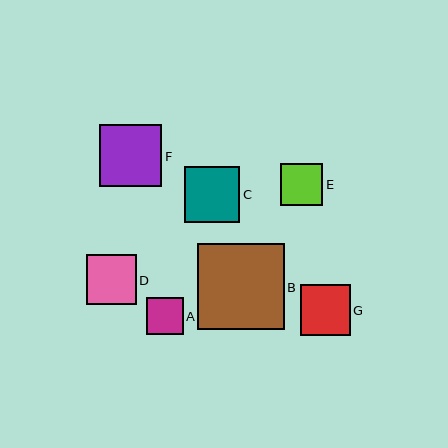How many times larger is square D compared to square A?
Square D is approximately 1.4 times the size of square A.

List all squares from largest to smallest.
From largest to smallest: B, F, C, G, D, E, A.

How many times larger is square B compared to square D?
Square B is approximately 1.7 times the size of square D.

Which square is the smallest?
Square A is the smallest with a size of approximately 37 pixels.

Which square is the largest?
Square B is the largest with a size of approximately 87 pixels.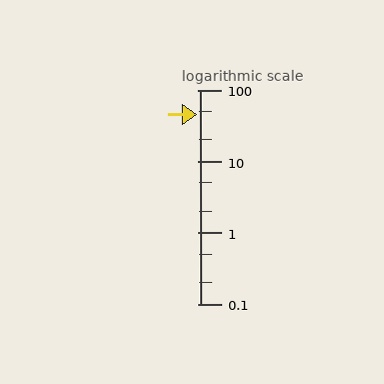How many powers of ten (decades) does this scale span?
The scale spans 3 decades, from 0.1 to 100.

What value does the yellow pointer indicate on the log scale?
The pointer indicates approximately 45.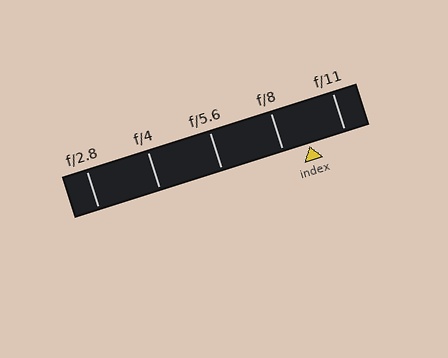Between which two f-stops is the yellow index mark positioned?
The index mark is between f/8 and f/11.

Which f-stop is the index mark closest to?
The index mark is closest to f/8.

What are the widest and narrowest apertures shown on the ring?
The widest aperture shown is f/2.8 and the narrowest is f/11.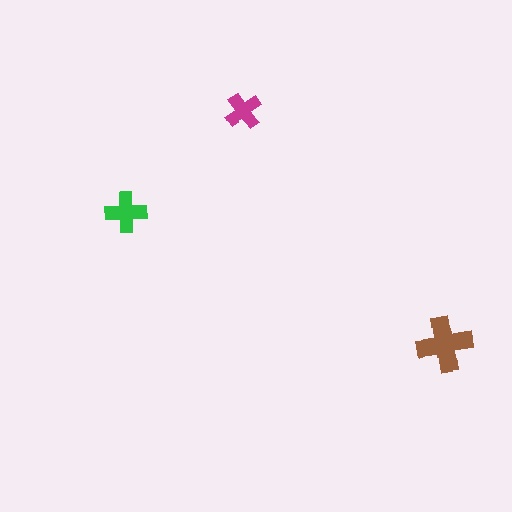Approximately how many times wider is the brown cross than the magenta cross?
About 1.5 times wider.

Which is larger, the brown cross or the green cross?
The brown one.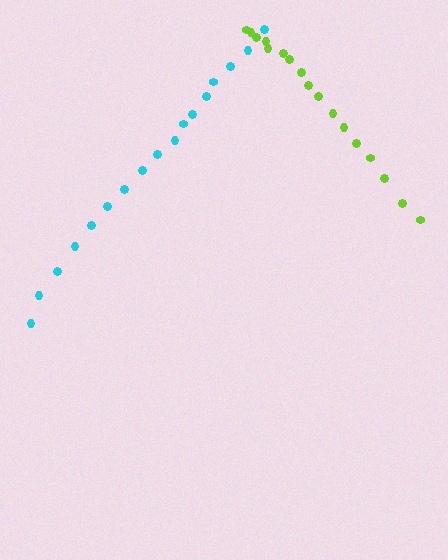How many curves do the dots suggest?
There are 2 distinct paths.